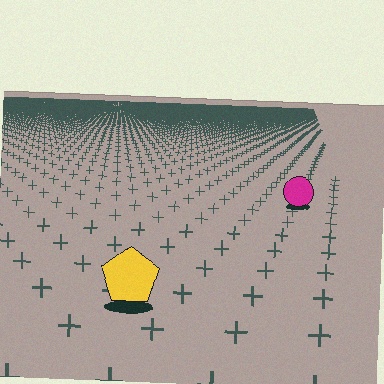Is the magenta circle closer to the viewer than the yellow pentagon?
No. The yellow pentagon is closer — you can tell from the texture gradient: the ground texture is coarser near it.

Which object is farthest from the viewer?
The magenta circle is farthest from the viewer. It appears smaller and the ground texture around it is denser.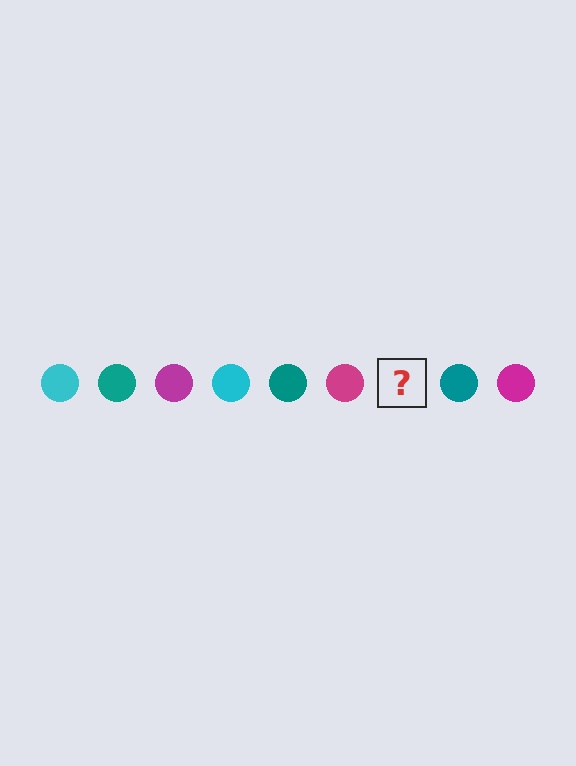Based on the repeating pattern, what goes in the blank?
The blank should be a cyan circle.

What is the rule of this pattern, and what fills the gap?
The rule is that the pattern cycles through cyan, teal, magenta circles. The gap should be filled with a cyan circle.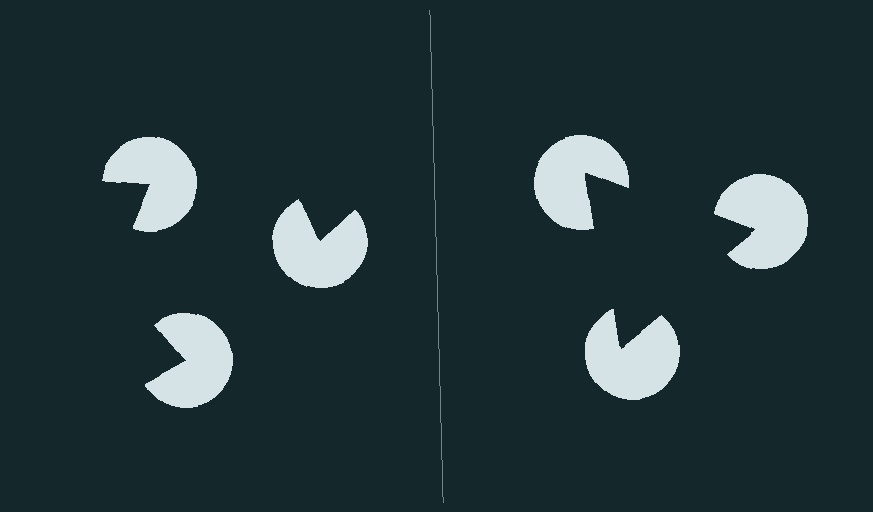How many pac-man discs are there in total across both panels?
6 — 3 on each side.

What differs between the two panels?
The pac-man discs are positioned identically on both sides; only the wedge orientations differ. On the right they align to a triangle; on the left they are misaligned.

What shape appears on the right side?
An illusory triangle.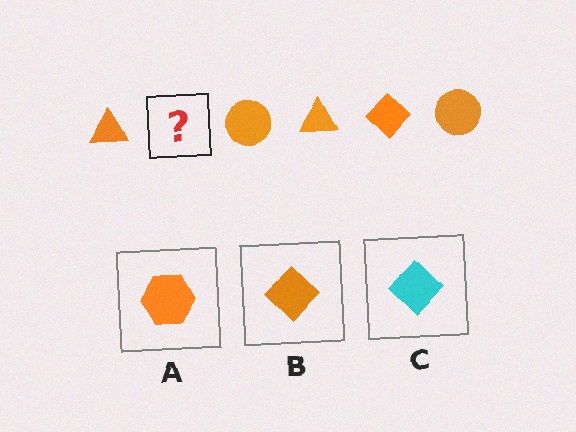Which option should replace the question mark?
Option B.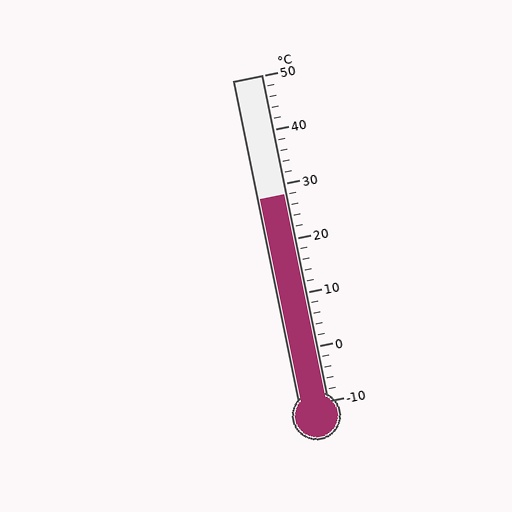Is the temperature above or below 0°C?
The temperature is above 0°C.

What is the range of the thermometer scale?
The thermometer scale ranges from -10°C to 50°C.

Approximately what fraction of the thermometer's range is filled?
The thermometer is filled to approximately 65% of its range.